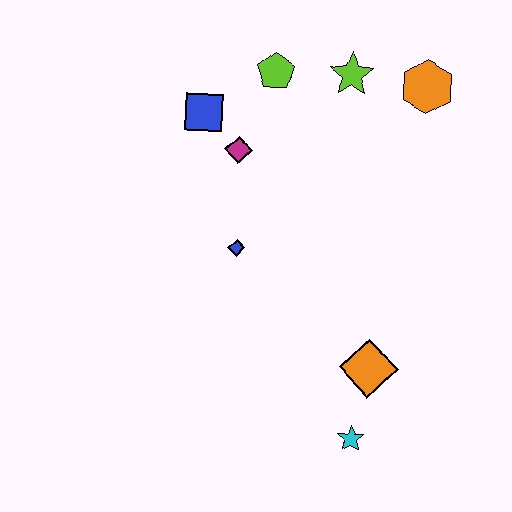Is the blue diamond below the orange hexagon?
Yes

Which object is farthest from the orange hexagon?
The cyan star is farthest from the orange hexagon.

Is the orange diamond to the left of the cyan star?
No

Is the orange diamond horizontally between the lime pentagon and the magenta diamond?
No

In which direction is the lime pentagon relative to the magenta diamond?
The lime pentagon is above the magenta diamond.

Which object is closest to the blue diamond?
The magenta diamond is closest to the blue diamond.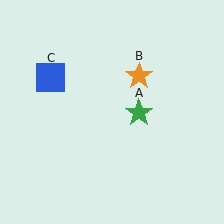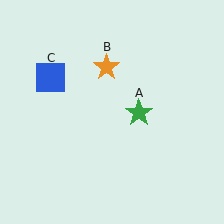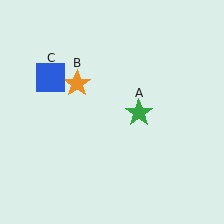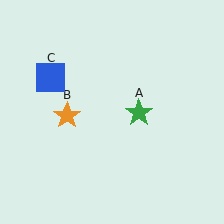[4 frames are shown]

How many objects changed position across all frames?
1 object changed position: orange star (object B).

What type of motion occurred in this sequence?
The orange star (object B) rotated counterclockwise around the center of the scene.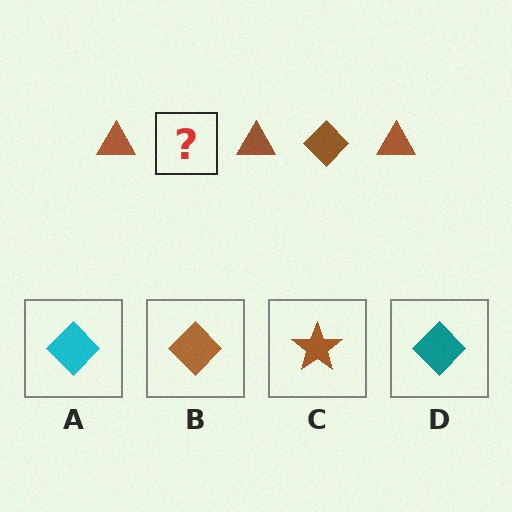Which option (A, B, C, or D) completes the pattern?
B.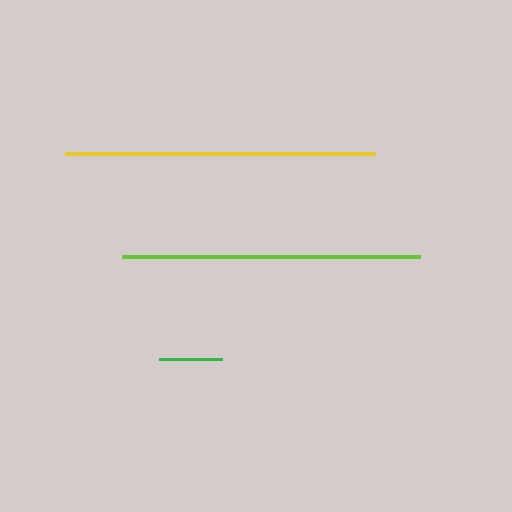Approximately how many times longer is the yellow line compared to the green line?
The yellow line is approximately 4.9 times the length of the green line.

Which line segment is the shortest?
The green line is the shortest at approximately 63 pixels.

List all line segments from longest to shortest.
From longest to shortest: yellow, lime, green.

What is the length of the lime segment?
The lime segment is approximately 298 pixels long.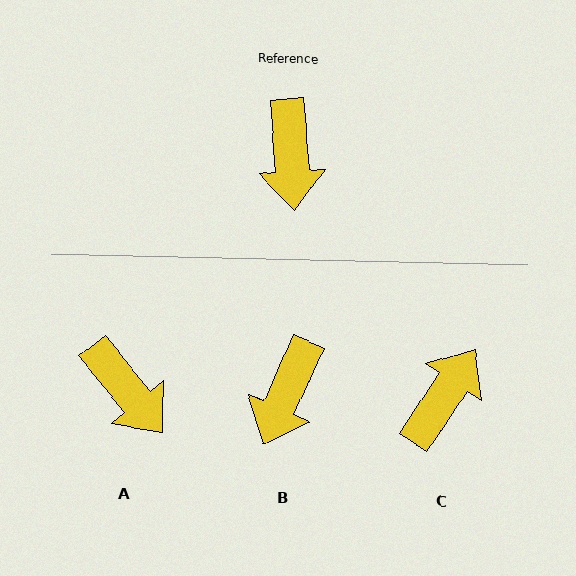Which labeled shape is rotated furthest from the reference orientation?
C, about 143 degrees away.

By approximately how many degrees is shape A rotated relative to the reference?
Approximately 35 degrees counter-clockwise.